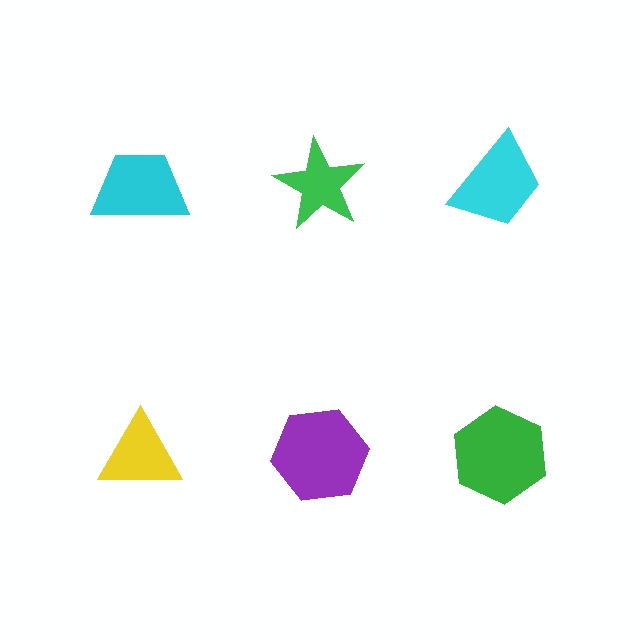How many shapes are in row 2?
3 shapes.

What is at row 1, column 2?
A green star.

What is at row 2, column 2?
A purple hexagon.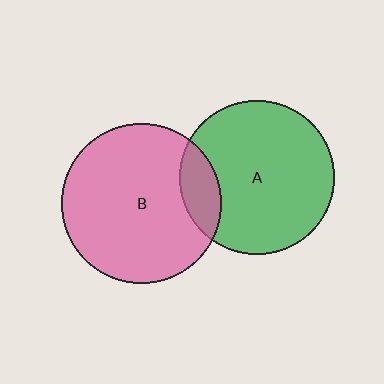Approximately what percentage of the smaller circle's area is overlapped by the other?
Approximately 15%.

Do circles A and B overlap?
Yes.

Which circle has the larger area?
Circle B (pink).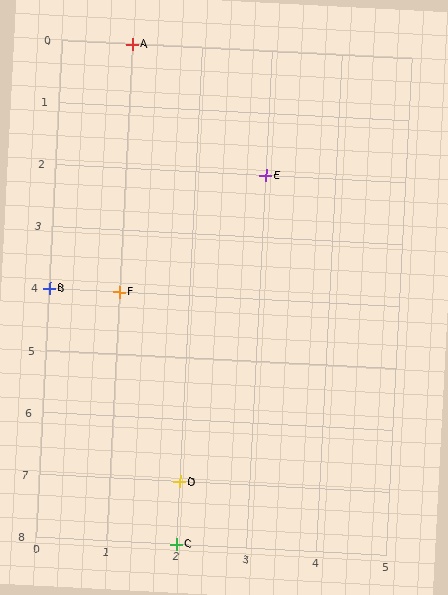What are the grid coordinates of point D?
Point D is at grid coordinates (2, 7).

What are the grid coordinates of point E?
Point E is at grid coordinates (3, 2).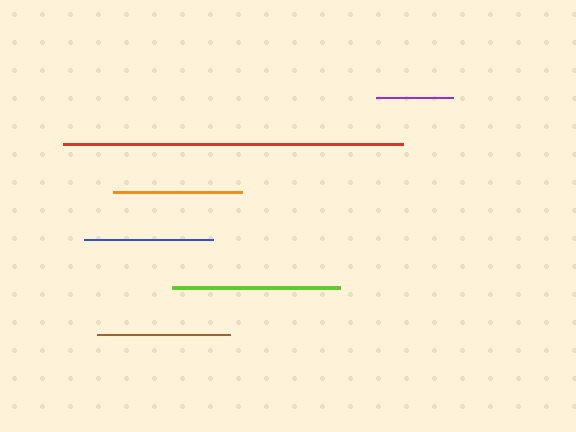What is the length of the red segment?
The red segment is approximately 340 pixels long.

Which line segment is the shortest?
The purple line is the shortest at approximately 77 pixels.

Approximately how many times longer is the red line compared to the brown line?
The red line is approximately 2.6 times the length of the brown line.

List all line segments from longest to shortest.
From longest to shortest: red, lime, brown, blue, orange, purple.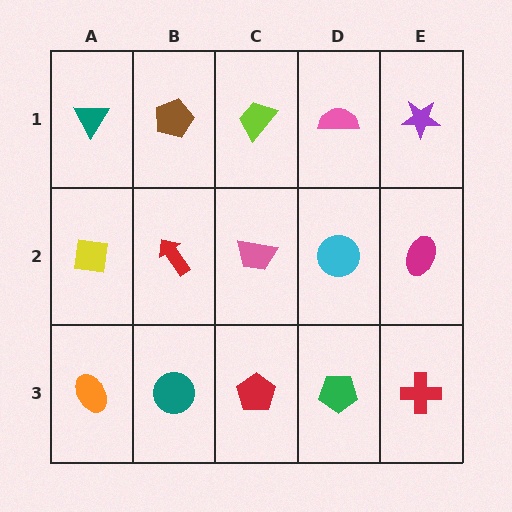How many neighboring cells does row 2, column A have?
3.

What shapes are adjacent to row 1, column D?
A cyan circle (row 2, column D), a lime trapezoid (row 1, column C), a purple star (row 1, column E).